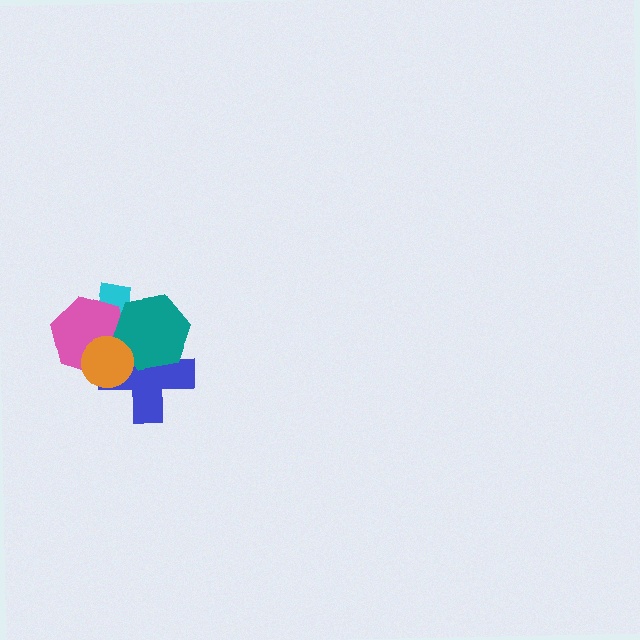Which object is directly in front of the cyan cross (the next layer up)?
The pink hexagon is directly in front of the cyan cross.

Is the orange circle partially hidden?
No, no other shape covers it.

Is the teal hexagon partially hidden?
Yes, it is partially covered by another shape.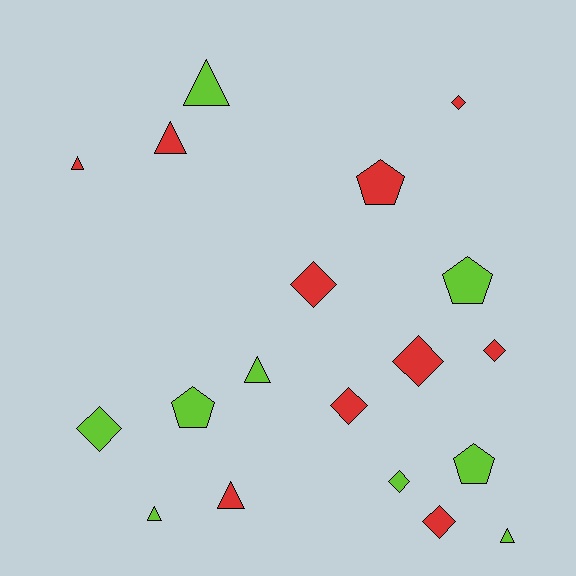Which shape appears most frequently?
Diamond, with 8 objects.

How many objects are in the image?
There are 19 objects.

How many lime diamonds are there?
There are 2 lime diamonds.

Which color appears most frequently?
Red, with 10 objects.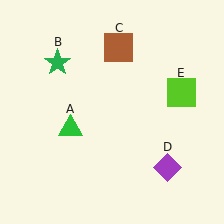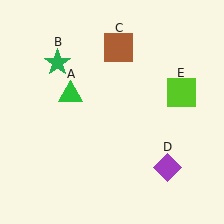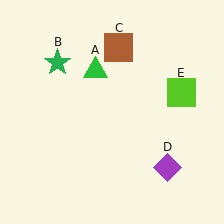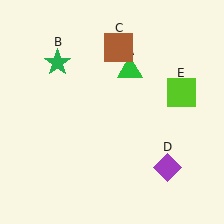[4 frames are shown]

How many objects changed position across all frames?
1 object changed position: green triangle (object A).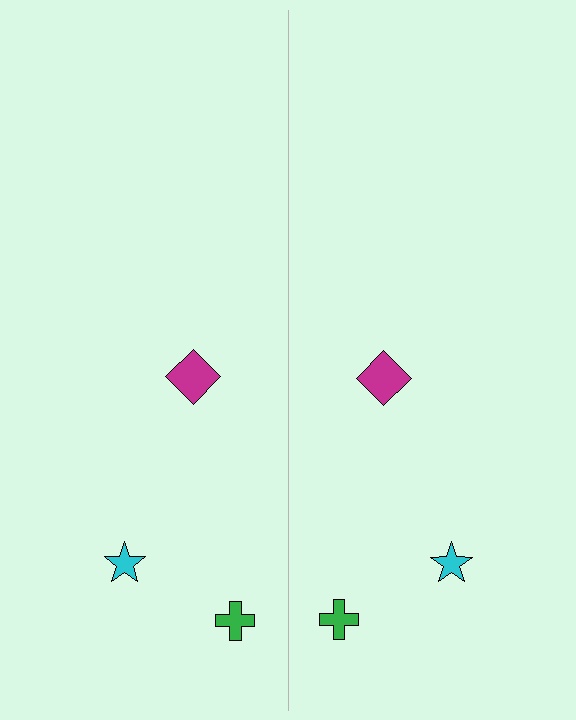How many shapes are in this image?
There are 6 shapes in this image.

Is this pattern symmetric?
Yes, this pattern has bilateral (reflection) symmetry.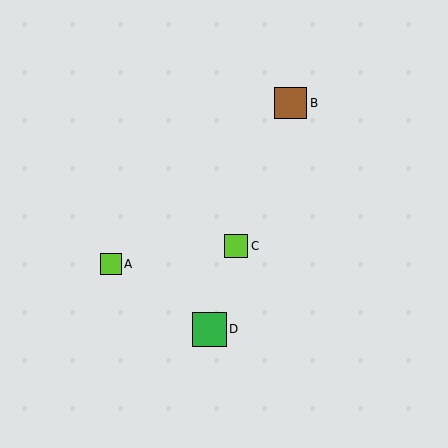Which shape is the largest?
The green square (labeled D) is the largest.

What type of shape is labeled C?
Shape C is a lime square.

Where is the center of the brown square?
The center of the brown square is at (291, 103).